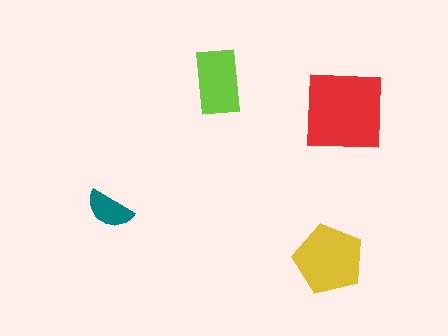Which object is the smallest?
The teal semicircle.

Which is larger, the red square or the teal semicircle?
The red square.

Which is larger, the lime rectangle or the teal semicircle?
The lime rectangle.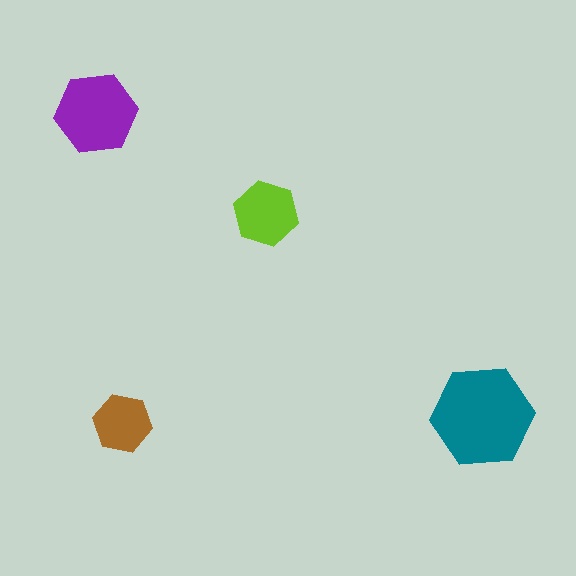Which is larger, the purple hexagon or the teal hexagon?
The teal one.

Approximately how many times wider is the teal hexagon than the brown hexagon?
About 1.5 times wider.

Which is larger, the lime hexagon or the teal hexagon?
The teal one.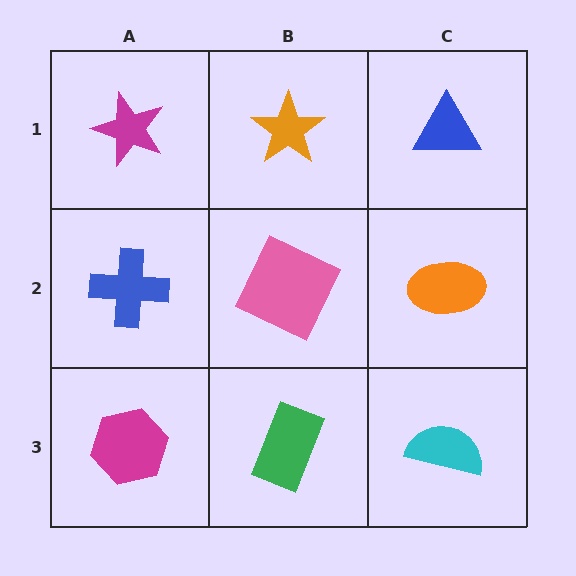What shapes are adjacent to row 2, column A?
A magenta star (row 1, column A), a magenta hexagon (row 3, column A), a pink square (row 2, column B).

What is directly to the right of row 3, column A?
A green rectangle.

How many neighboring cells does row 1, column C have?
2.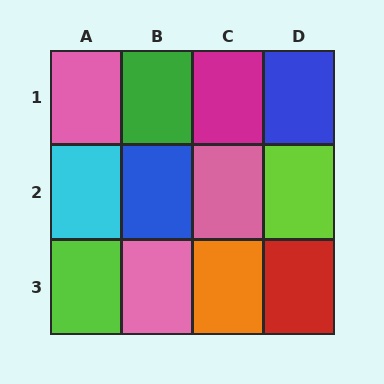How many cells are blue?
2 cells are blue.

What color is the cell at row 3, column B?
Pink.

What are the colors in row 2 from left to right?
Cyan, blue, pink, lime.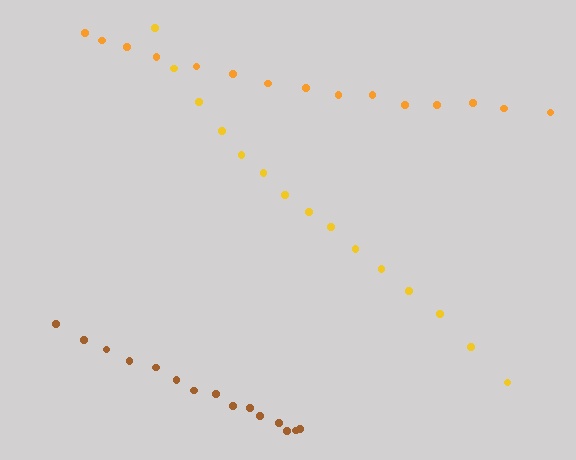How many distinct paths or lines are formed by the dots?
There are 3 distinct paths.